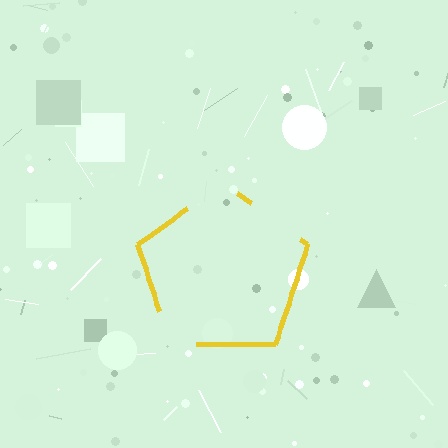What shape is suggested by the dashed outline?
The dashed outline suggests a pentagon.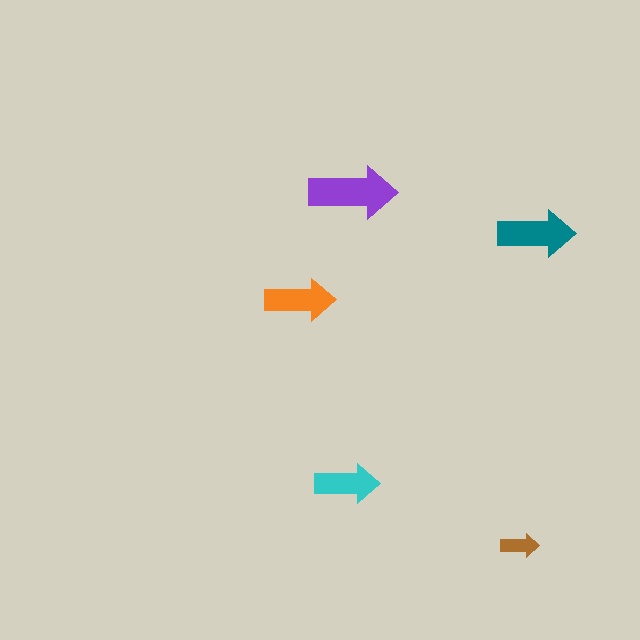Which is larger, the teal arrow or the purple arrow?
The purple one.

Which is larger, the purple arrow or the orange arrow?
The purple one.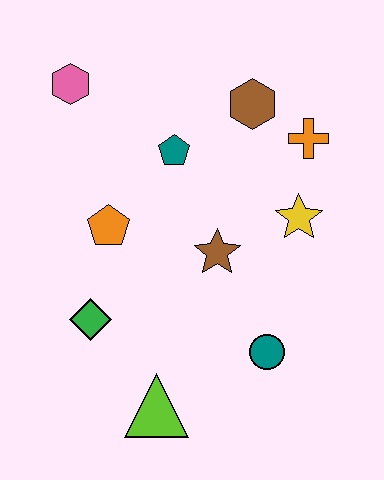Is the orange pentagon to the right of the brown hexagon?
No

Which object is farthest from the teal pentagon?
The lime triangle is farthest from the teal pentagon.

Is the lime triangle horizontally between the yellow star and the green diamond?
Yes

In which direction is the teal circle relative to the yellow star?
The teal circle is below the yellow star.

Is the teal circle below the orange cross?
Yes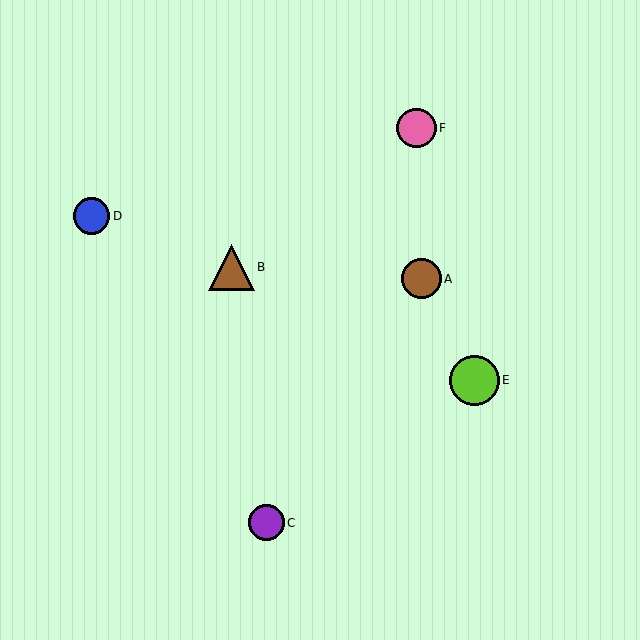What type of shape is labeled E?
Shape E is a lime circle.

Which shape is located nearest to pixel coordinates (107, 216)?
The blue circle (labeled D) at (92, 216) is nearest to that location.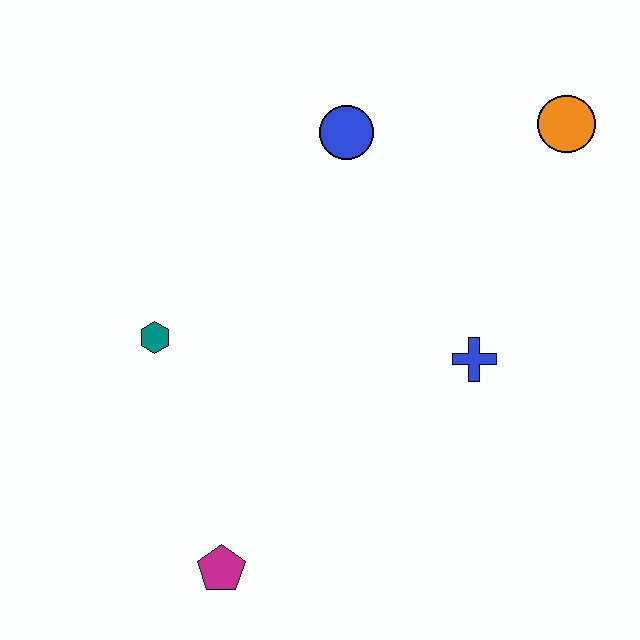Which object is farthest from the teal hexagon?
The orange circle is farthest from the teal hexagon.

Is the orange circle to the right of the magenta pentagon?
Yes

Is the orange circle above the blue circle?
Yes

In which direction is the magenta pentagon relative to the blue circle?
The magenta pentagon is below the blue circle.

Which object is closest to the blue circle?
The orange circle is closest to the blue circle.